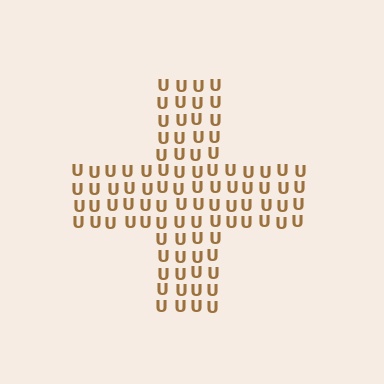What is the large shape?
The large shape is a cross.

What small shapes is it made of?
It is made of small letter U's.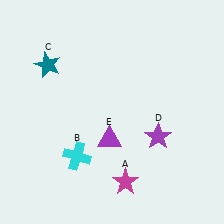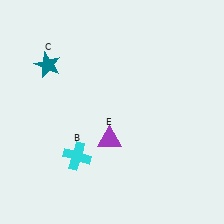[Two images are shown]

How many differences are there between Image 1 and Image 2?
There are 2 differences between the two images.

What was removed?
The purple star (D), the magenta star (A) were removed in Image 2.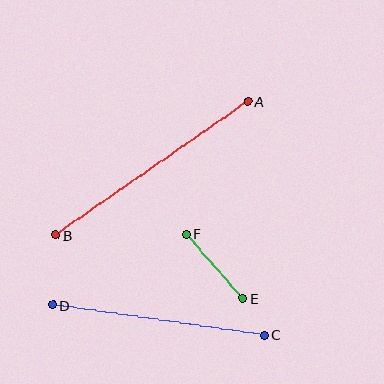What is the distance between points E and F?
The distance is approximately 86 pixels.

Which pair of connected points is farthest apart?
Points A and B are farthest apart.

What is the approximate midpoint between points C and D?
The midpoint is at approximately (158, 320) pixels.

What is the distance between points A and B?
The distance is approximately 234 pixels.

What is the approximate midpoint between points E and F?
The midpoint is at approximately (215, 266) pixels.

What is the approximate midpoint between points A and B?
The midpoint is at approximately (152, 168) pixels.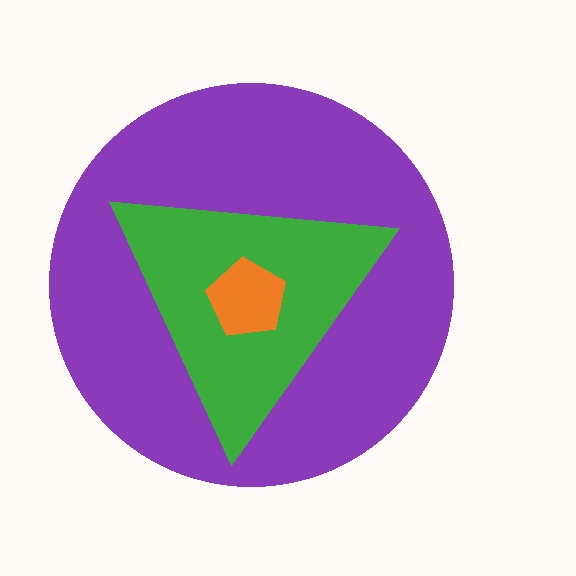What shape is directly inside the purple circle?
The green triangle.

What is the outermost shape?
The purple circle.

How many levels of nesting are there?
3.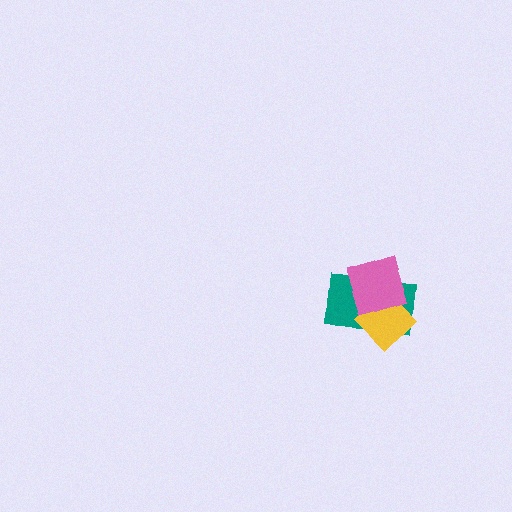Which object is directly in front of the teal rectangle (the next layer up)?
The yellow diamond is directly in front of the teal rectangle.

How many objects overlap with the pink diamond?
2 objects overlap with the pink diamond.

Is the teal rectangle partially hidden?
Yes, it is partially covered by another shape.